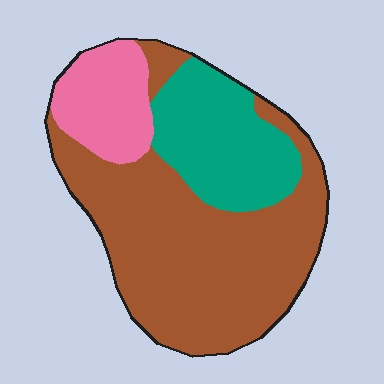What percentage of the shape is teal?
Teal covers roughly 25% of the shape.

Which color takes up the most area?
Brown, at roughly 60%.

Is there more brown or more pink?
Brown.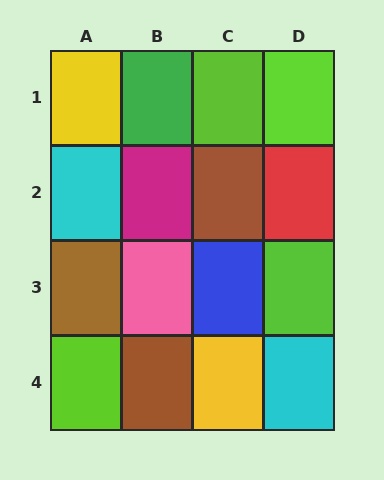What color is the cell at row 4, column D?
Cyan.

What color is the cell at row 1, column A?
Yellow.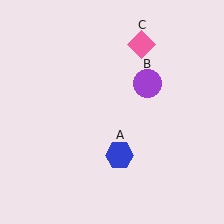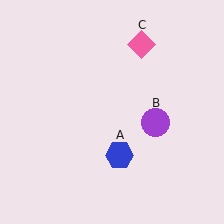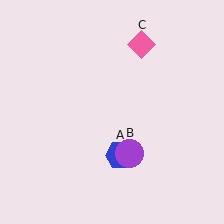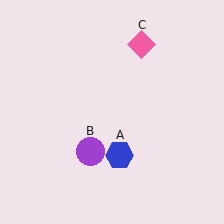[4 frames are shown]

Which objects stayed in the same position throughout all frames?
Blue hexagon (object A) and pink diamond (object C) remained stationary.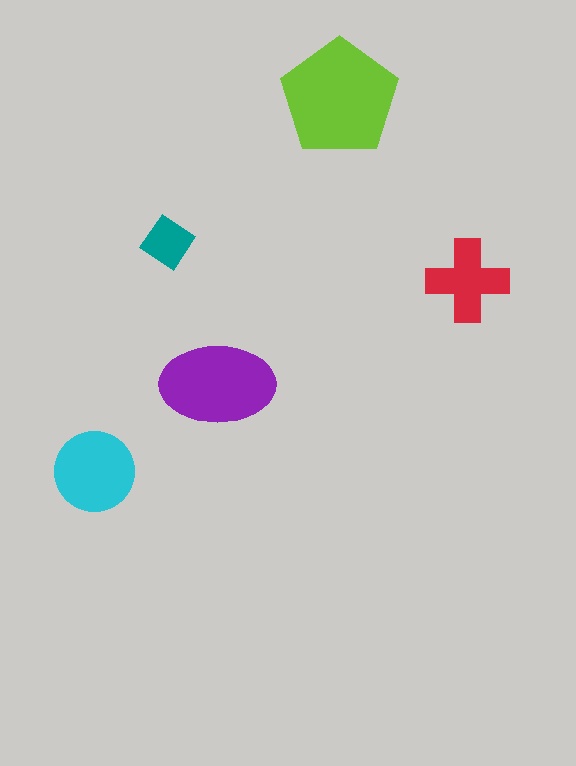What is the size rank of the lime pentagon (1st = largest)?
1st.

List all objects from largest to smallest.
The lime pentagon, the purple ellipse, the cyan circle, the red cross, the teal diamond.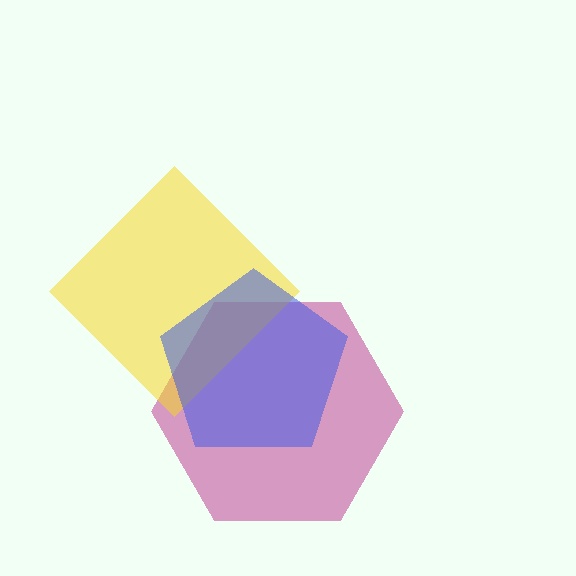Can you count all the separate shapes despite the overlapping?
Yes, there are 3 separate shapes.